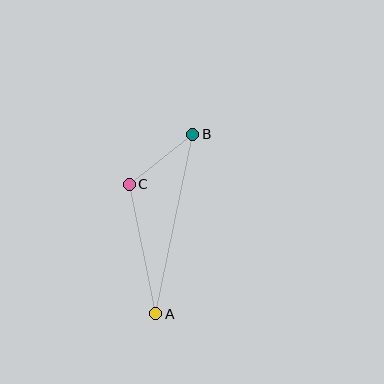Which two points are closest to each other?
Points B and C are closest to each other.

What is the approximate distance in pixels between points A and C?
The distance between A and C is approximately 132 pixels.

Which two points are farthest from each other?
Points A and B are farthest from each other.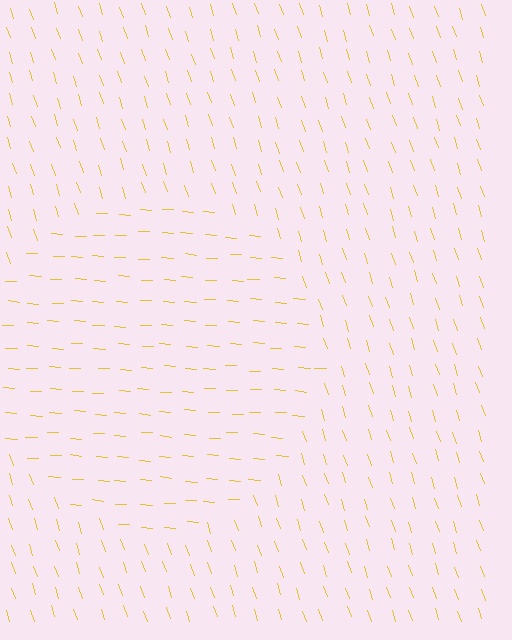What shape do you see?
I see a circle.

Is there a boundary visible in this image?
Yes, there is a texture boundary formed by a change in line orientation.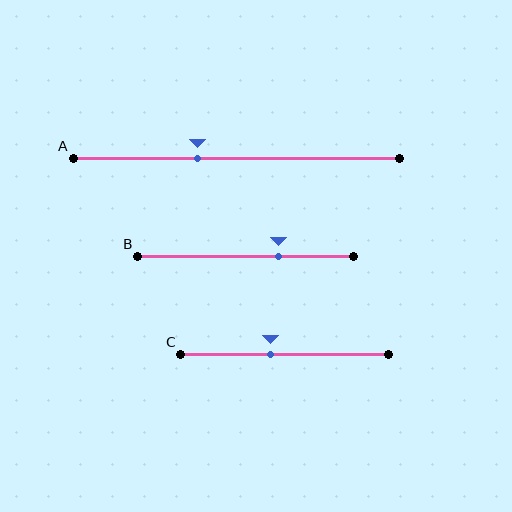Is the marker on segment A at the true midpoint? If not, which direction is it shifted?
No, the marker on segment A is shifted to the left by about 12% of the segment length.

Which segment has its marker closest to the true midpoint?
Segment C has its marker closest to the true midpoint.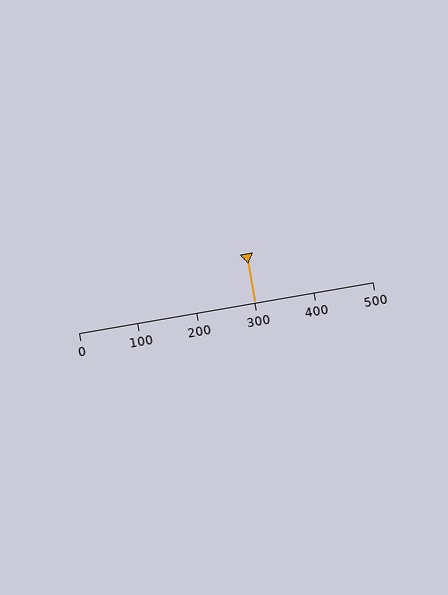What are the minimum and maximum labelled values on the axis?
The axis runs from 0 to 500.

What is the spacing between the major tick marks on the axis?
The major ticks are spaced 100 apart.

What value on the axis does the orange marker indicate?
The marker indicates approximately 300.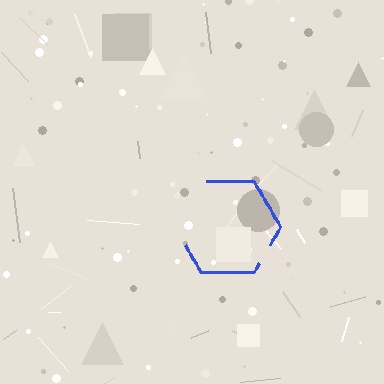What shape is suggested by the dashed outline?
The dashed outline suggests a hexagon.